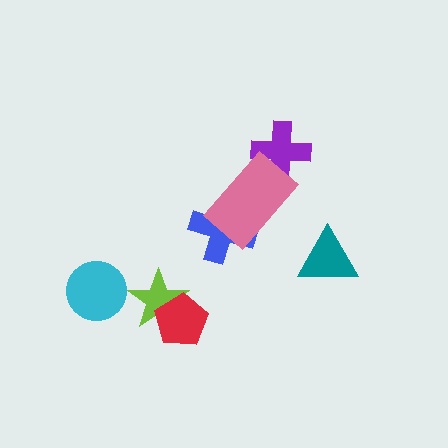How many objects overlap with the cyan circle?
0 objects overlap with the cyan circle.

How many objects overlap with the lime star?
1 object overlaps with the lime star.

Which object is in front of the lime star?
The red pentagon is in front of the lime star.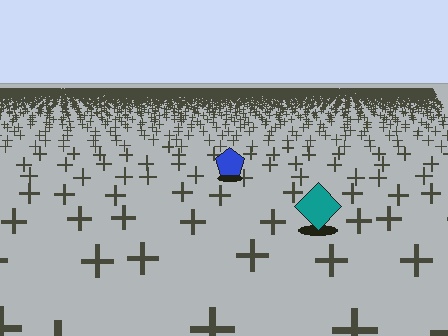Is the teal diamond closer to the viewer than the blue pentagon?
Yes. The teal diamond is closer — you can tell from the texture gradient: the ground texture is coarser near it.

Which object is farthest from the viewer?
The blue pentagon is farthest from the viewer. It appears smaller and the ground texture around it is denser.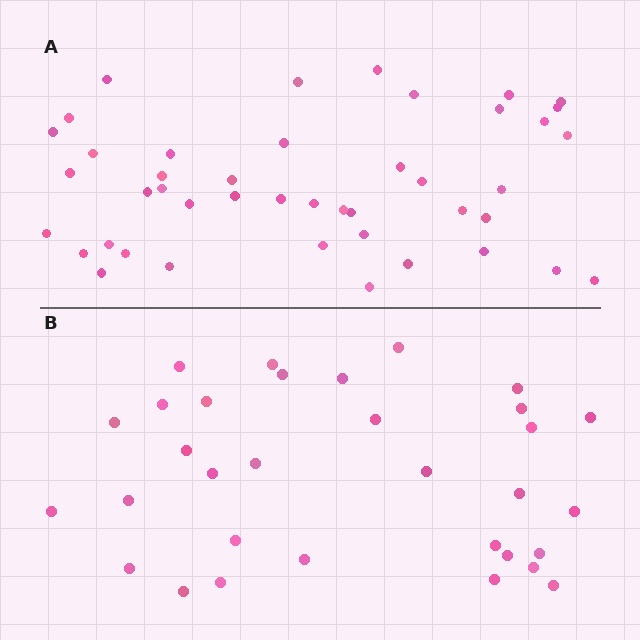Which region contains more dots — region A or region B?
Region A (the top region) has more dots.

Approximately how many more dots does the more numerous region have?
Region A has roughly 12 or so more dots than region B.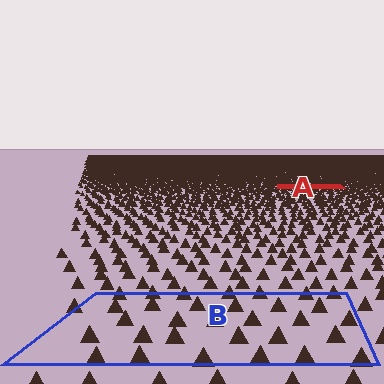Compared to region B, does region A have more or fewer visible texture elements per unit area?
Region A has more texture elements per unit area — they are packed more densely because it is farther away.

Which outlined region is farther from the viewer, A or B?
Region A is farther from the viewer — the texture elements inside it appear smaller and more densely packed.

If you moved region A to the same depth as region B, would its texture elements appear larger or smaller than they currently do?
They would appear larger. At a closer depth, the same texture elements are projected at a bigger on-screen size.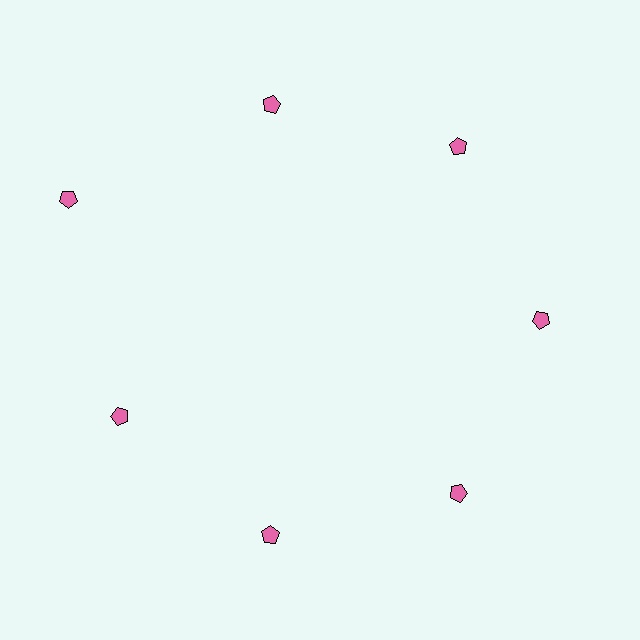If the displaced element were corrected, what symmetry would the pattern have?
It would have 7-fold rotational symmetry — the pattern would map onto itself every 51 degrees.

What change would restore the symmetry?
The symmetry would be restored by moving it inward, back onto the ring so that all 7 pentagons sit at equal angles and equal distance from the center.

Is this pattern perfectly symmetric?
No. The 7 pink pentagons are arranged in a ring, but one element near the 10 o'clock position is pushed outward from the center, breaking the 7-fold rotational symmetry.